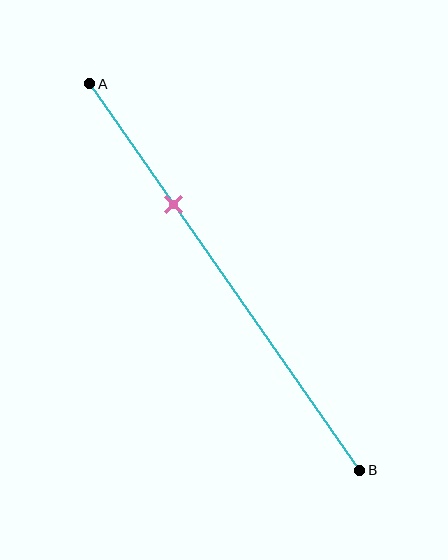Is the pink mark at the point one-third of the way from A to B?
Yes, the mark is approximately at the one-third point.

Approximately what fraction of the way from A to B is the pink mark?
The pink mark is approximately 30% of the way from A to B.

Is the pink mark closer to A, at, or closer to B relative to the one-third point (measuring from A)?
The pink mark is approximately at the one-third point of segment AB.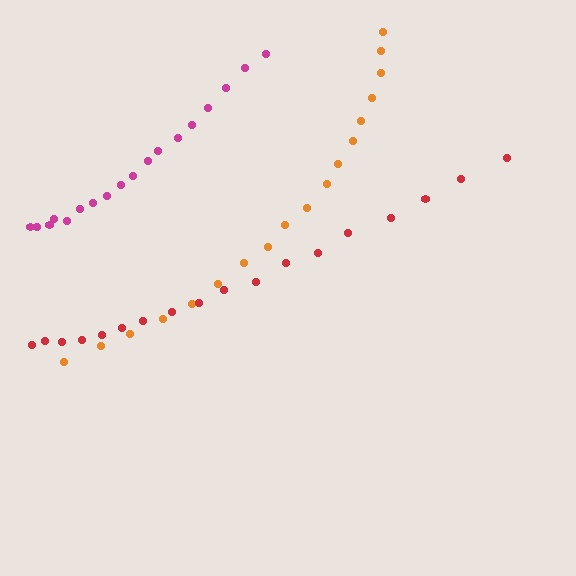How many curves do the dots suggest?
There are 3 distinct paths.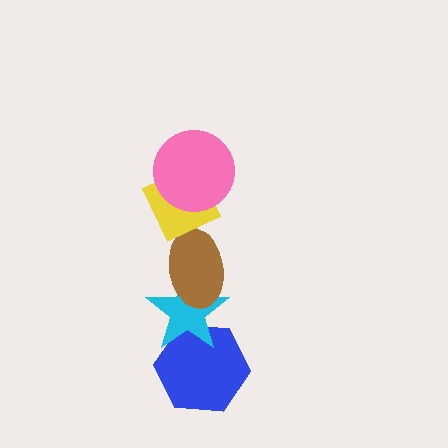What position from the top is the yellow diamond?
The yellow diamond is 2nd from the top.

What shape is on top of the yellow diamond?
The pink circle is on top of the yellow diamond.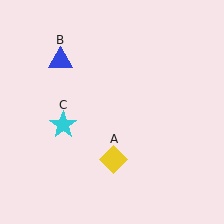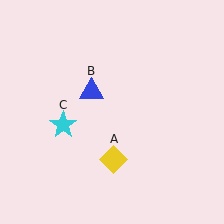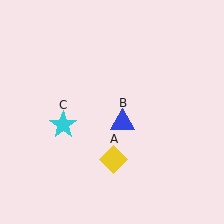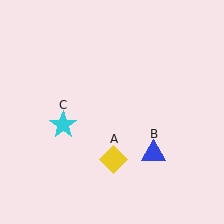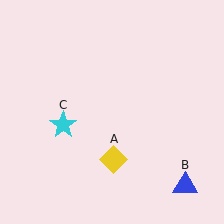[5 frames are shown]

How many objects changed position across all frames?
1 object changed position: blue triangle (object B).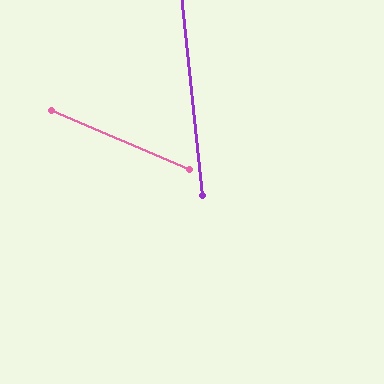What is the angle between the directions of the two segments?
Approximately 61 degrees.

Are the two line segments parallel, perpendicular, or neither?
Neither parallel nor perpendicular — they differ by about 61°.